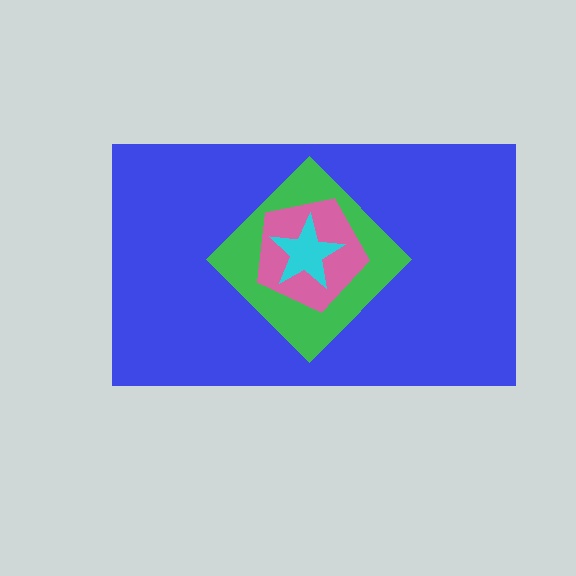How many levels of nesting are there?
4.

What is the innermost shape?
The cyan star.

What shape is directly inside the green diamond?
The pink pentagon.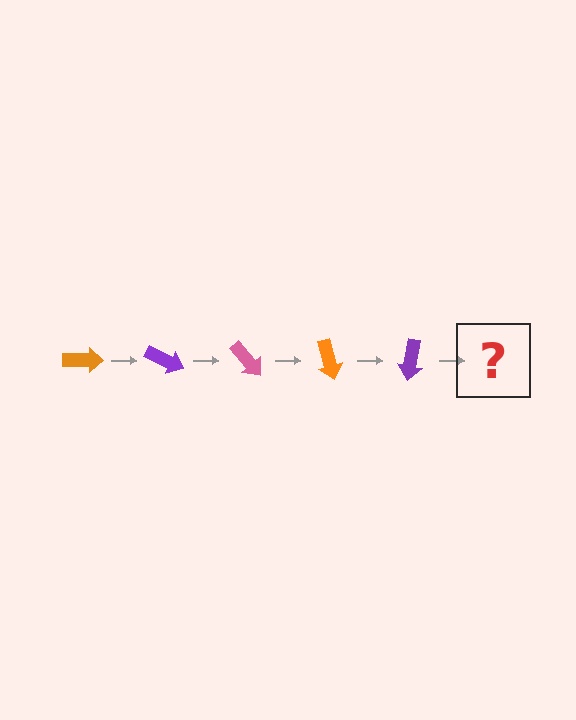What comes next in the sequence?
The next element should be a pink arrow, rotated 125 degrees from the start.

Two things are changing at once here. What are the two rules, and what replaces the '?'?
The two rules are that it rotates 25 degrees each step and the color cycles through orange, purple, and pink. The '?' should be a pink arrow, rotated 125 degrees from the start.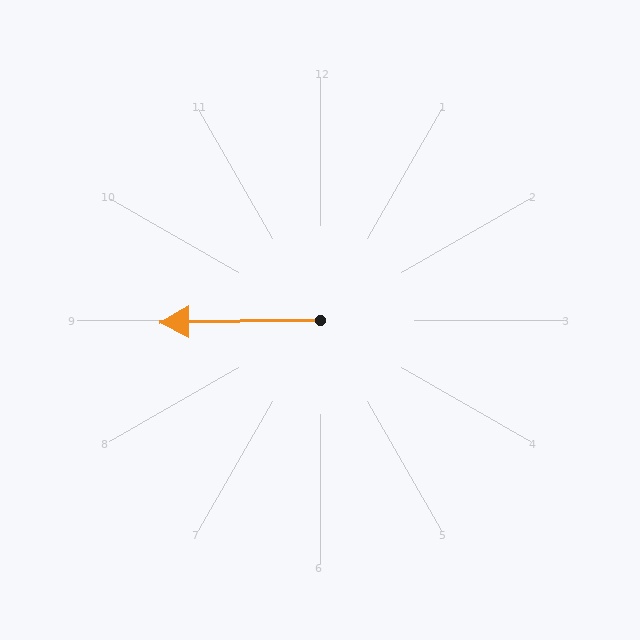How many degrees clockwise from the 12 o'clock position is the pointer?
Approximately 269 degrees.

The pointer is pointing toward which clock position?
Roughly 9 o'clock.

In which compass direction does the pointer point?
West.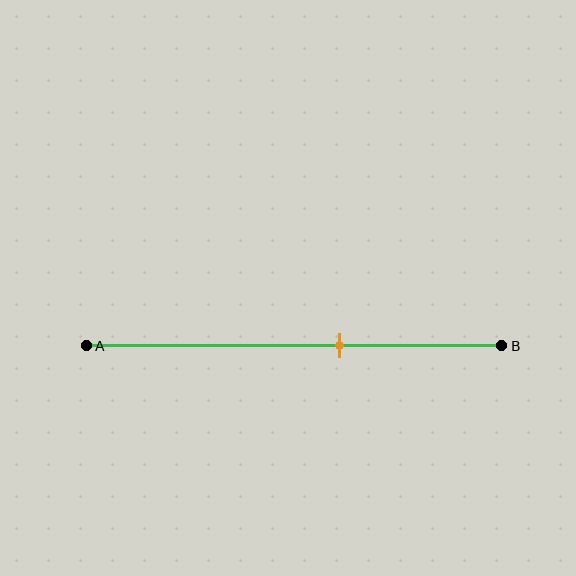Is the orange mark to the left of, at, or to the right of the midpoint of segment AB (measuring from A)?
The orange mark is to the right of the midpoint of segment AB.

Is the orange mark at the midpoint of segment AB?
No, the mark is at about 60% from A, not at the 50% midpoint.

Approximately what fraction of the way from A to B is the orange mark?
The orange mark is approximately 60% of the way from A to B.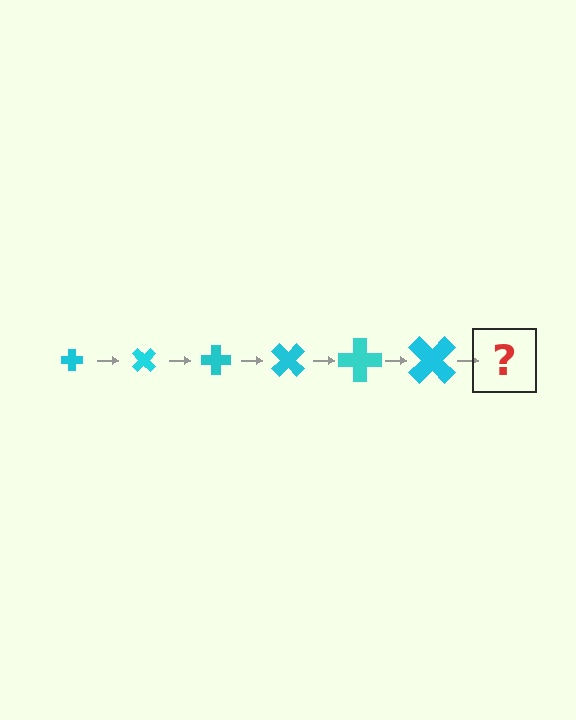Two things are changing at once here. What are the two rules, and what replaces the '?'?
The two rules are that the cross grows larger each step and it rotates 45 degrees each step. The '?' should be a cross, larger than the previous one and rotated 270 degrees from the start.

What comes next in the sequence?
The next element should be a cross, larger than the previous one and rotated 270 degrees from the start.